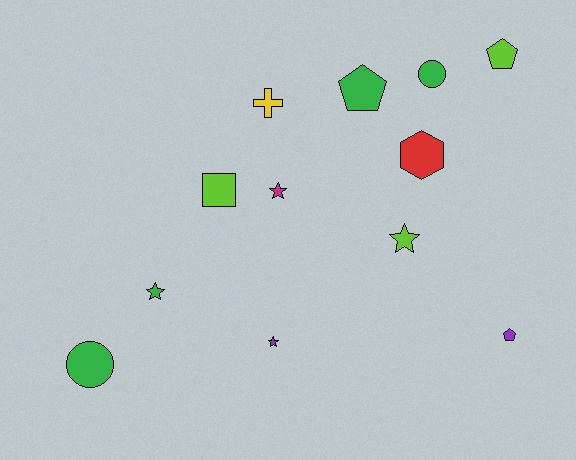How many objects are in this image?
There are 12 objects.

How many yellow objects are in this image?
There is 1 yellow object.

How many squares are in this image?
There is 1 square.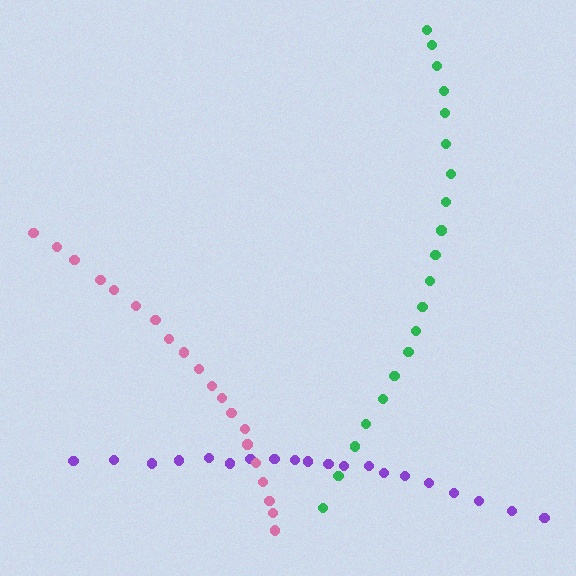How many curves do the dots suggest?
There are 3 distinct paths.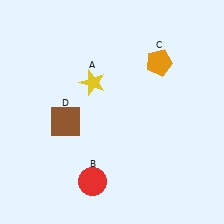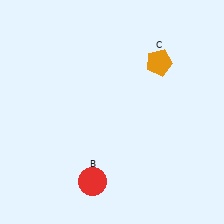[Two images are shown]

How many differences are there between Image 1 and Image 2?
There are 2 differences between the two images.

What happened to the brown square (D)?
The brown square (D) was removed in Image 2. It was in the bottom-left area of Image 1.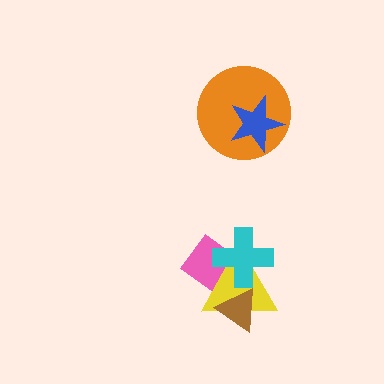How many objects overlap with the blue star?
1 object overlaps with the blue star.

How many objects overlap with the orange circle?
1 object overlaps with the orange circle.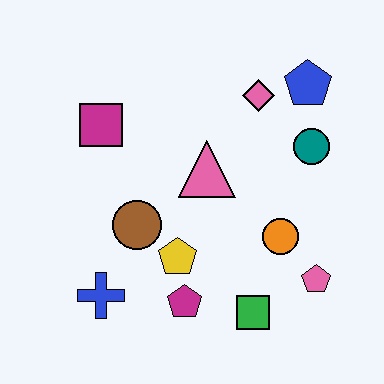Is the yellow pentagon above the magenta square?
No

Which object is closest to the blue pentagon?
The pink diamond is closest to the blue pentagon.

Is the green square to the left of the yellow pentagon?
No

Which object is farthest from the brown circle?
The blue pentagon is farthest from the brown circle.